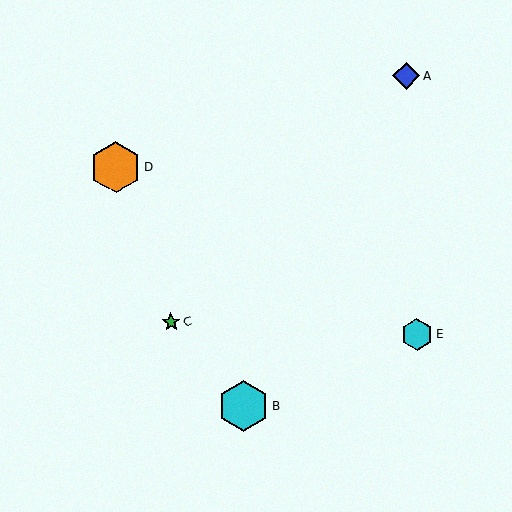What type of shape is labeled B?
Shape B is a cyan hexagon.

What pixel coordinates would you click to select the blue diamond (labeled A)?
Click at (406, 76) to select the blue diamond A.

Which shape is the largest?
The orange hexagon (labeled D) is the largest.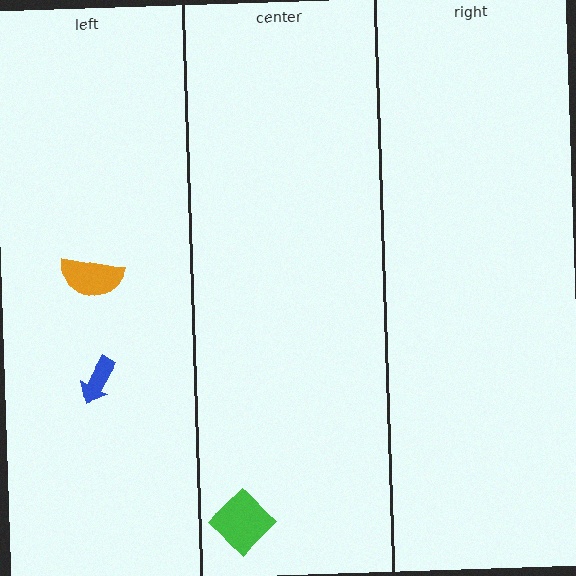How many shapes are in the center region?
1.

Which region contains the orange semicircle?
The left region.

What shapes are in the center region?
The green diamond.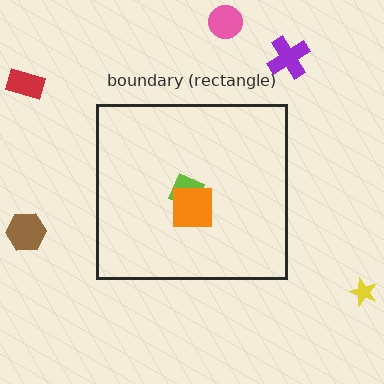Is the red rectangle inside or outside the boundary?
Outside.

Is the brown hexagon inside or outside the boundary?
Outside.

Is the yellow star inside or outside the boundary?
Outside.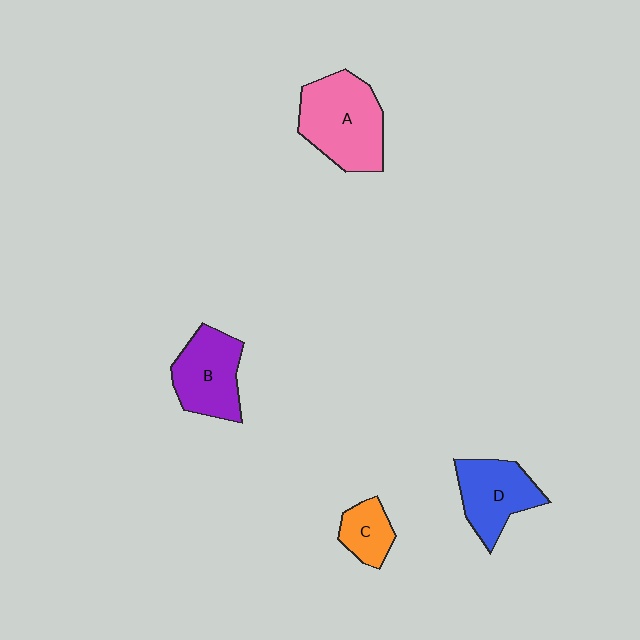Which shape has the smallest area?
Shape C (orange).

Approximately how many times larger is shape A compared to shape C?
Approximately 2.5 times.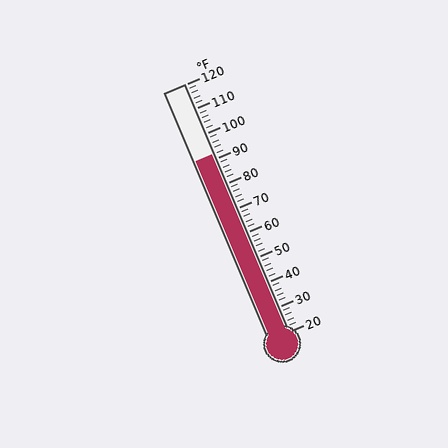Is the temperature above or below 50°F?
The temperature is above 50°F.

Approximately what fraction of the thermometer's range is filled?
The thermometer is filled to approximately 70% of its range.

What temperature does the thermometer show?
The thermometer shows approximately 92°F.